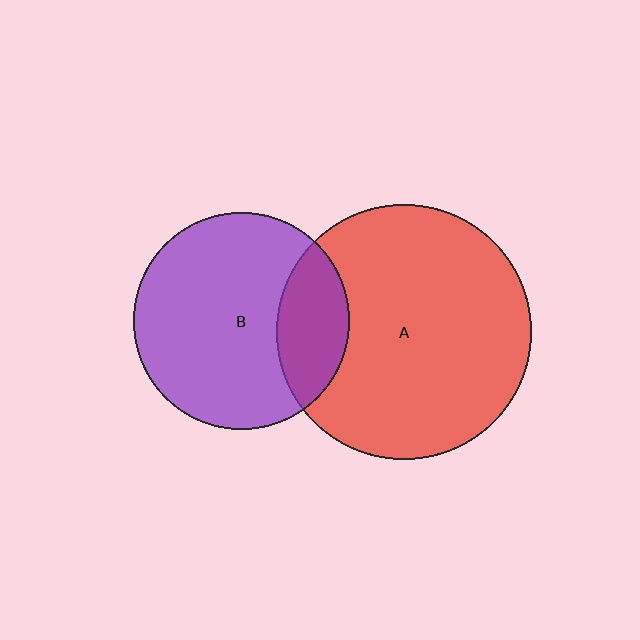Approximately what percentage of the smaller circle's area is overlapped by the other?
Approximately 25%.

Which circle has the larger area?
Circle A (red).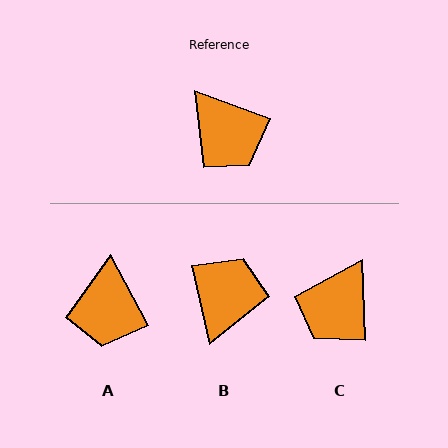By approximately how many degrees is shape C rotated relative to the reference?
Approximately 67 degrees clockwise.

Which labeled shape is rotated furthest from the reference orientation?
B, about 122 degrees away.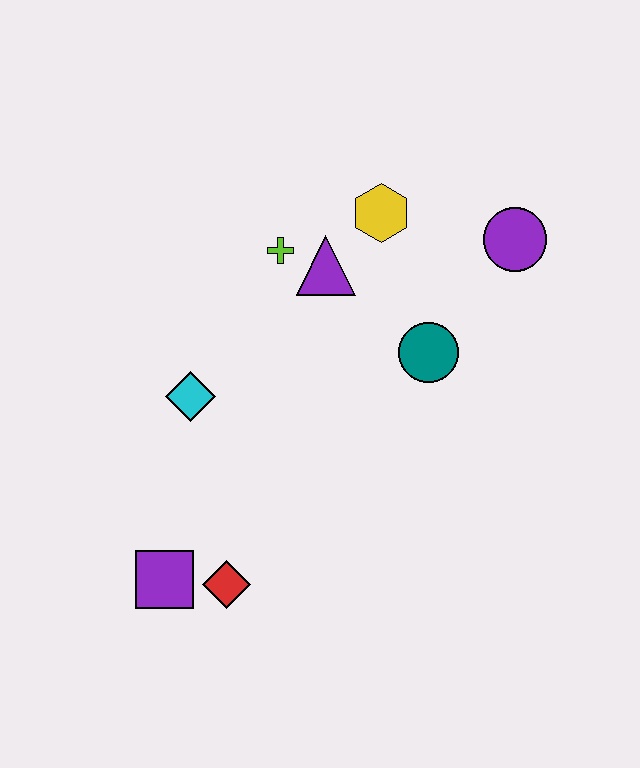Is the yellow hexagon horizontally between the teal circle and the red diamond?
Yes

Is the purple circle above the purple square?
Yes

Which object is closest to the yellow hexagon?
The purple triangle is closest to the yellow hexagon.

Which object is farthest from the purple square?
The purple circle is farthest from the purple square.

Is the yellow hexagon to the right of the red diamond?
Yes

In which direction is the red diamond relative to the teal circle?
The red diamond is below the teal circle.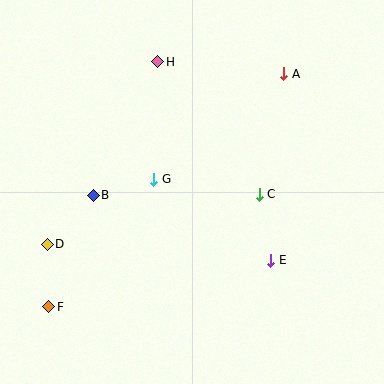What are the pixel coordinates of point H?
Point H is at (158, 62).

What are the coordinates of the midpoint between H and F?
The midpoint between H and F is at (103, 184).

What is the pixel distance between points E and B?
The distance between E and B is 189 pixels.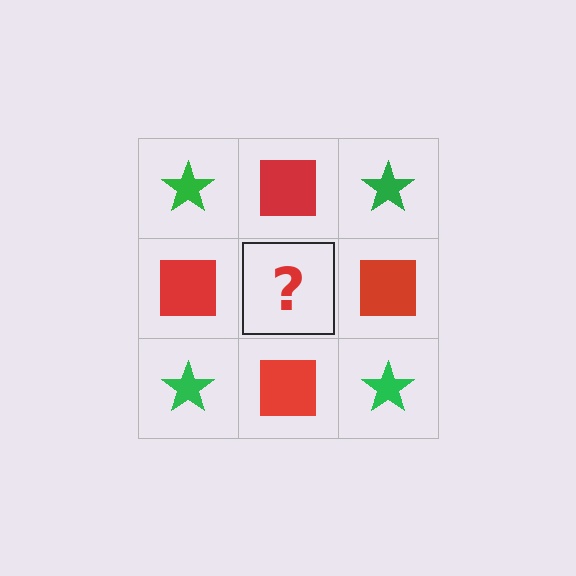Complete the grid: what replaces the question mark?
The question mark should be replaced with a green star.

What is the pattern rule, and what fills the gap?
The rule is that it alternates green star and red square in a checkerboard pattern. The gap should be filled with a green star.